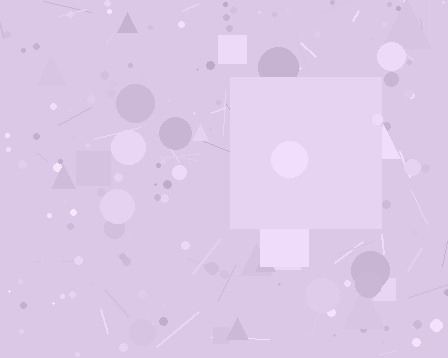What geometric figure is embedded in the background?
A square is embedded in the background.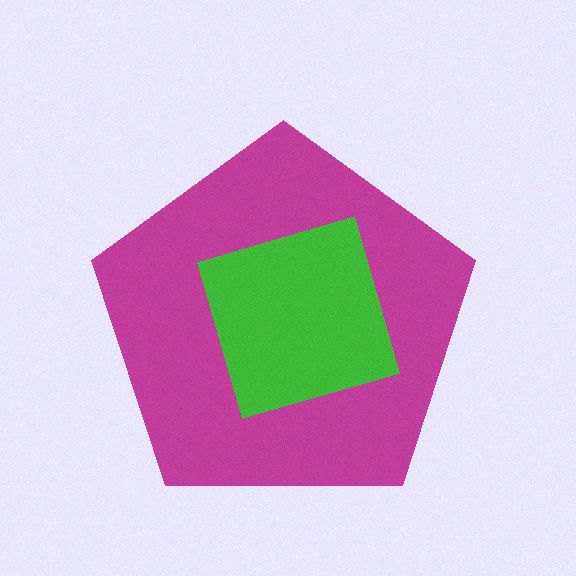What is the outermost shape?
The magenta pentagon.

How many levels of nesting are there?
2.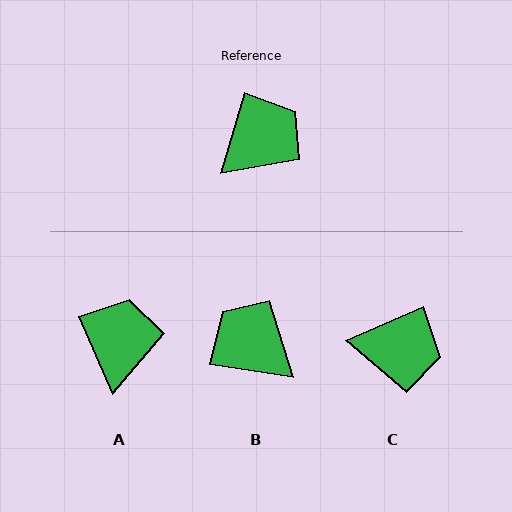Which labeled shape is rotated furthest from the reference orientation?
B, about 97 degrees away.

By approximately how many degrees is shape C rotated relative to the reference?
Approximately 50 degrees clockwise.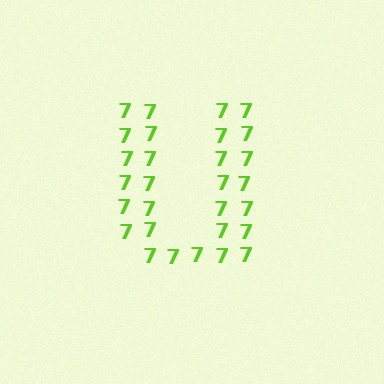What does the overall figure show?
The overall figure shows the letter U.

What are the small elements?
The small elements are digit 7's.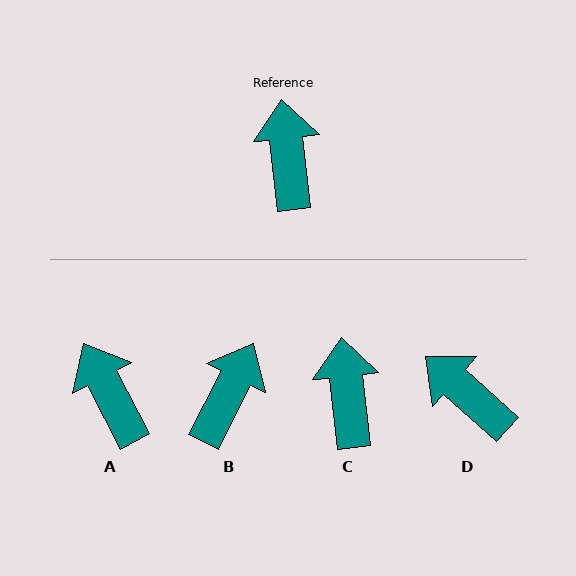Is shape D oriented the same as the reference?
No, it is off by about 42 degrees.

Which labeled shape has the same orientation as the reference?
C.